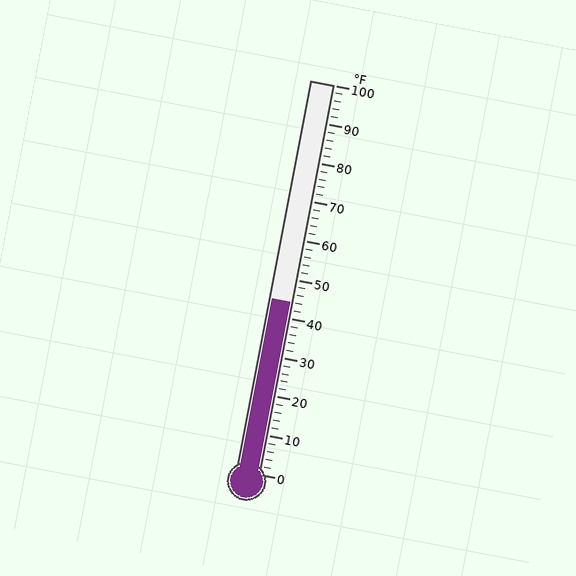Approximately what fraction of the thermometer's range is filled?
The thermometer is filled to approximately 45% of its range.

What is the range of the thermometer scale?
The thermometer scale ranges from 0°F to 100°F.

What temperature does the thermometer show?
The thermometer shows approximately 44°F.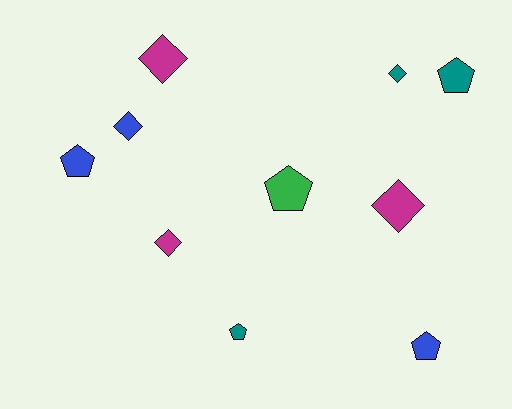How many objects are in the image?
There are 10 objects.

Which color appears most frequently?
Blue, with 3 objects.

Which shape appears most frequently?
Diamond, with 5 objects.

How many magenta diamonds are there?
There are 3 magenta diamonds.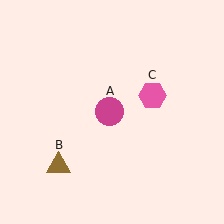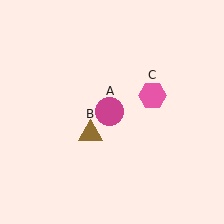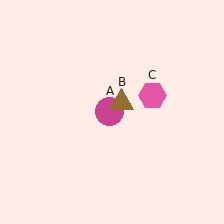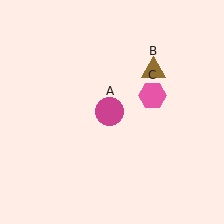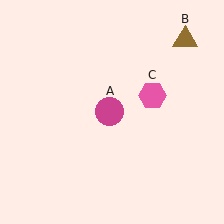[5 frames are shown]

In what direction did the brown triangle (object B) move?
The brown triangle (object B) moved up and to the right.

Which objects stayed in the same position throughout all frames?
Magenta circle (object A) and pink hexagon (object C) remained stationary.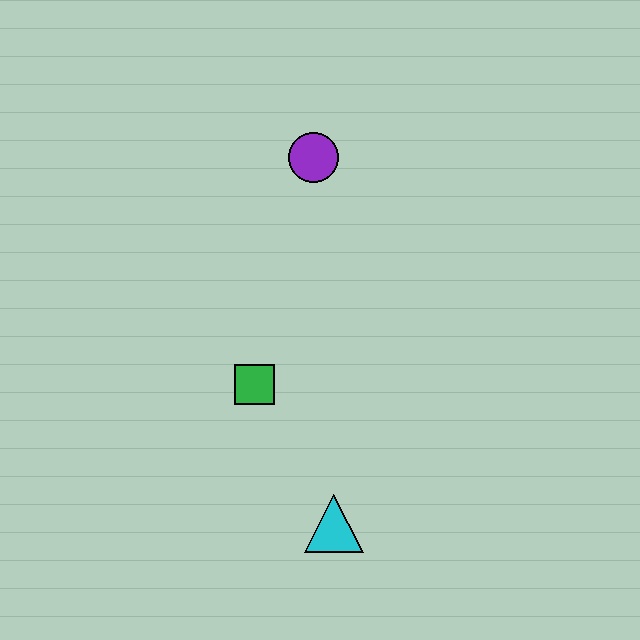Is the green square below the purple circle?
Yes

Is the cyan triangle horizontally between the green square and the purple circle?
No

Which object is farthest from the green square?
The purple circle is farthest from the green square.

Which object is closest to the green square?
The cyan triangle is closest to the green square.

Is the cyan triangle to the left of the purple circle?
No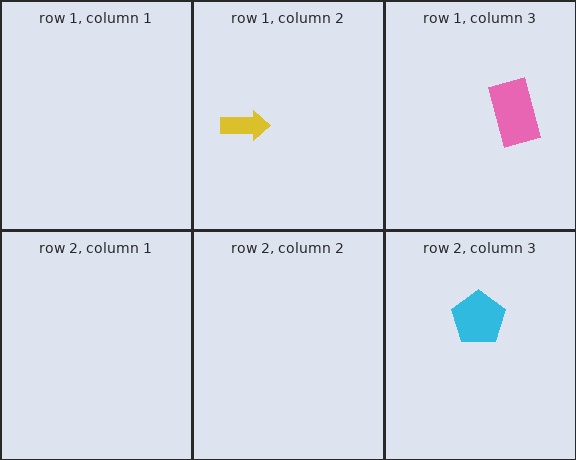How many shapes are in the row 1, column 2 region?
1.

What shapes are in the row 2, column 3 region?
The cyan pentagon.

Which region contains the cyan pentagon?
The row 2, column 3 region.